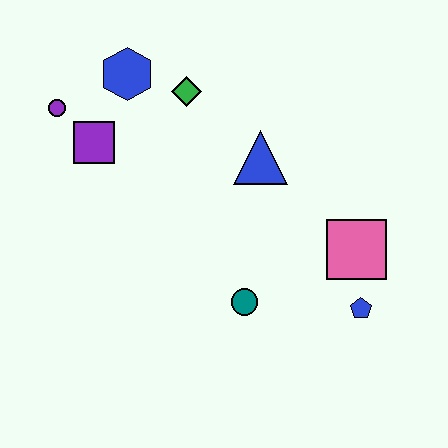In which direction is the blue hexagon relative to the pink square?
The blue hexagon is to the left of the pink square.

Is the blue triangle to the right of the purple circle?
Yes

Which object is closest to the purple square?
The purple circle is closest to the purple square.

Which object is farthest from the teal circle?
The purple circle is farthest from the teal circle.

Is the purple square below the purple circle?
Yes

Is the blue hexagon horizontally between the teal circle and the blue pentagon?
No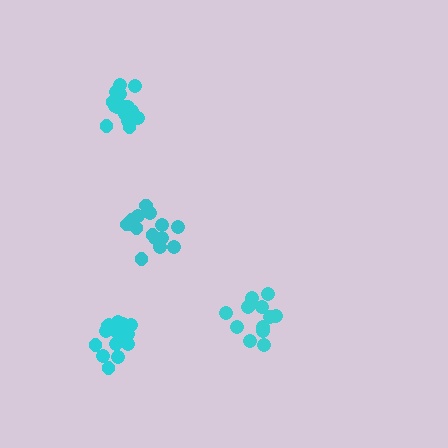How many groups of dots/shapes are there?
There are 4 groups.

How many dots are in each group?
Group 1: 16 dots, Group 2: 13 dots, Group 3: 14 dots, Group 4: 17 dots (60 total).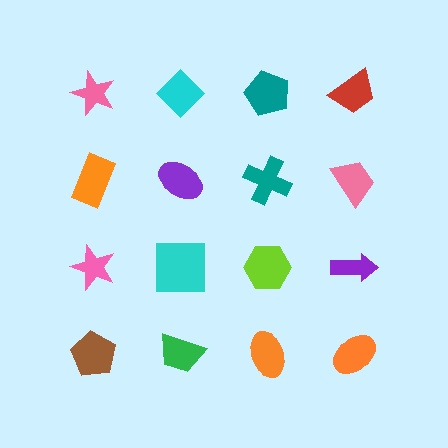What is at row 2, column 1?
An orange rectangle.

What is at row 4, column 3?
An orange ellipse.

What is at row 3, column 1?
A pink star.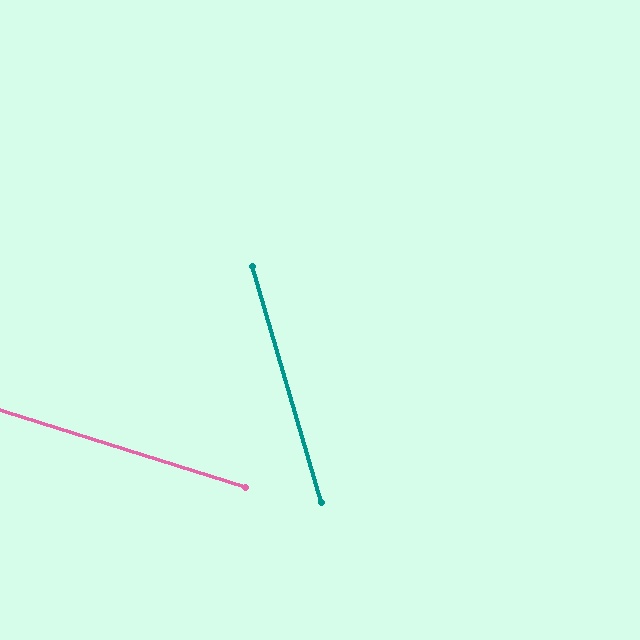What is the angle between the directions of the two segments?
Approximately 56 degrees.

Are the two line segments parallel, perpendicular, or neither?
Neither parallel nor perpendicular — they differ by about 56°.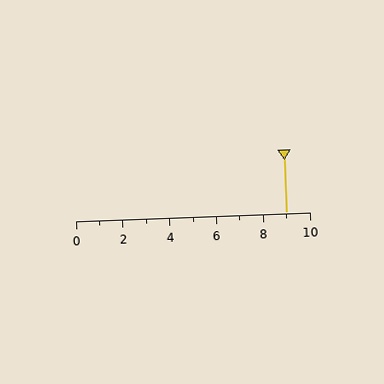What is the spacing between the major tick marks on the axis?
The major ticks are spaced 2 apart.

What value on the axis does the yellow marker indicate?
The marker indicates approximately 9.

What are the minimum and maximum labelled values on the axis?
The axis runs from 0 to 10.